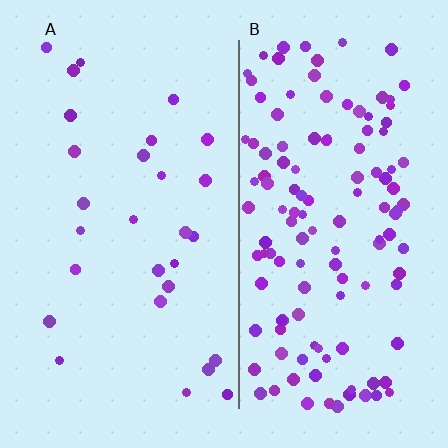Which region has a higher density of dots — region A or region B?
B (the right).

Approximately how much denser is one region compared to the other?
Approximately 4.6× — region B over region A.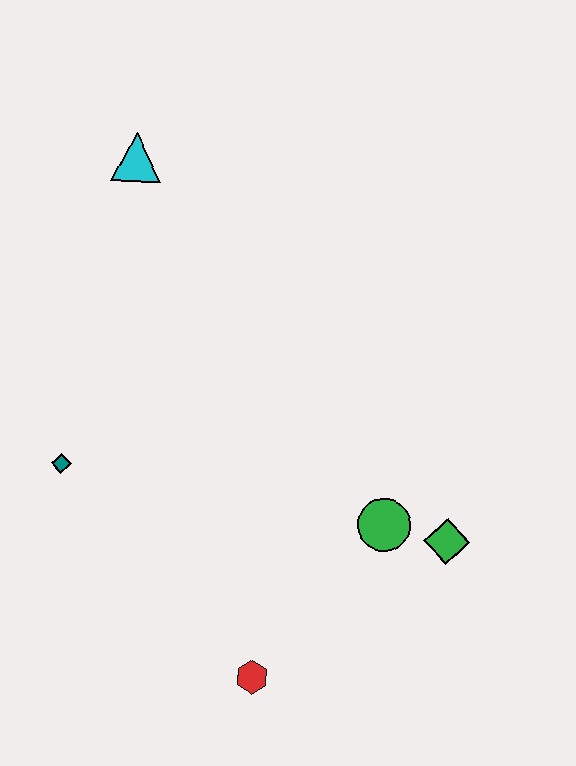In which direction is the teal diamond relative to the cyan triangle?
The teal diamond is below the cyan triangle.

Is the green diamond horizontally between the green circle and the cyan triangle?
No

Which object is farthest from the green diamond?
The cyan triangle is farthest from the green diamond.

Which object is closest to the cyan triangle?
The teal diamond is closest to the cyan triangle.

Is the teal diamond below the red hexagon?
No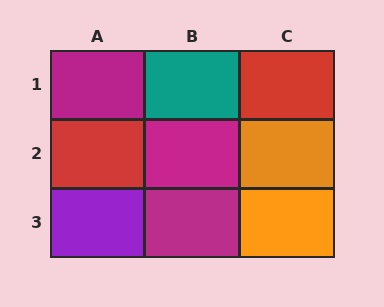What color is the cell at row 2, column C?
Orange.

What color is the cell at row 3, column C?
Orange.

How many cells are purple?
1 cell is purple.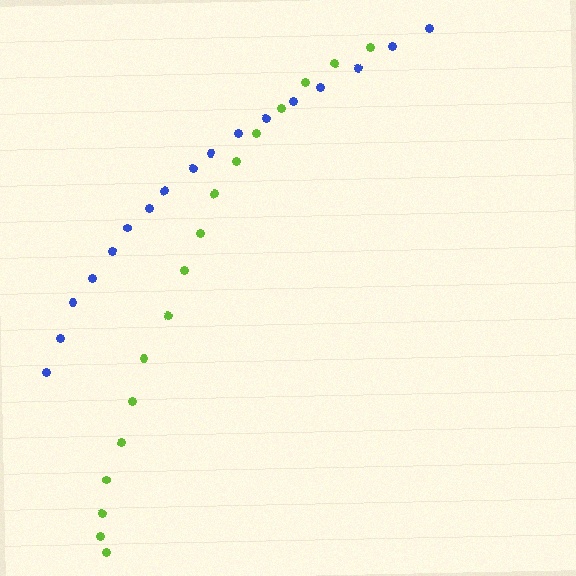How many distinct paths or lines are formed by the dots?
There are 2 distinct paths.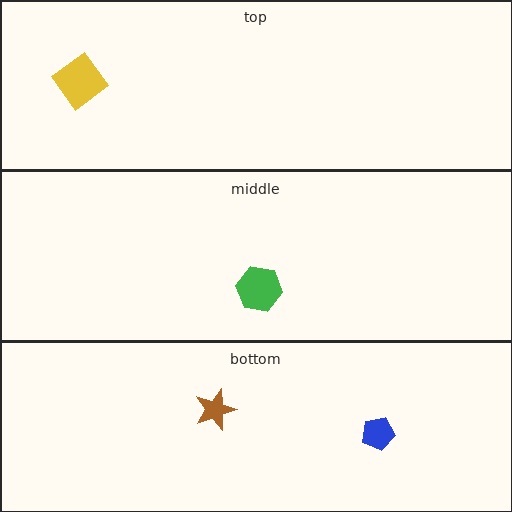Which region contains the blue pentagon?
The bottom region.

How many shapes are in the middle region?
1.